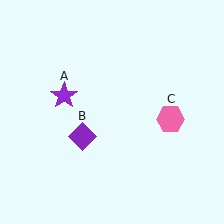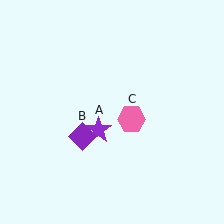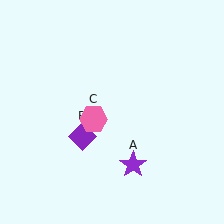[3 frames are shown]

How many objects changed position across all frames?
2 objects changed position: purple star (object A), pink hexagon (object C).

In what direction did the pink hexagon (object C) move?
The pink hexagon (object C) moved left.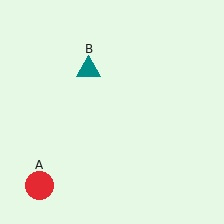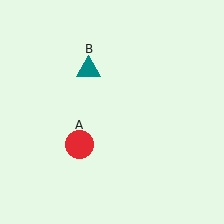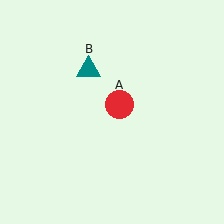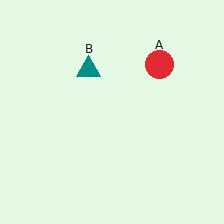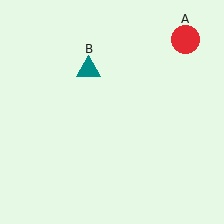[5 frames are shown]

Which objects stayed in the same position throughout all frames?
Teal triangle (object B) remained stationary.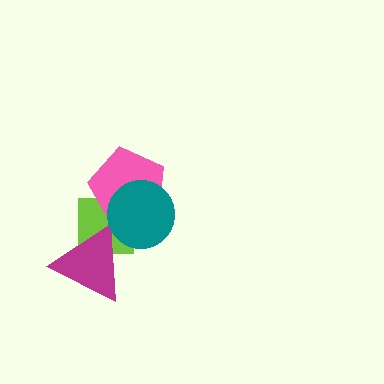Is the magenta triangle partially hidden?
No, no other shape covers it.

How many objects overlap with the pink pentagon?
2 objects overlap with the pink pentagon.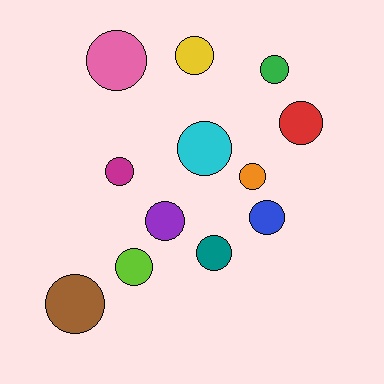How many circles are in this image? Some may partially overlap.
There are 12 circles.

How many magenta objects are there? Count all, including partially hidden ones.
There is 1 magenta object.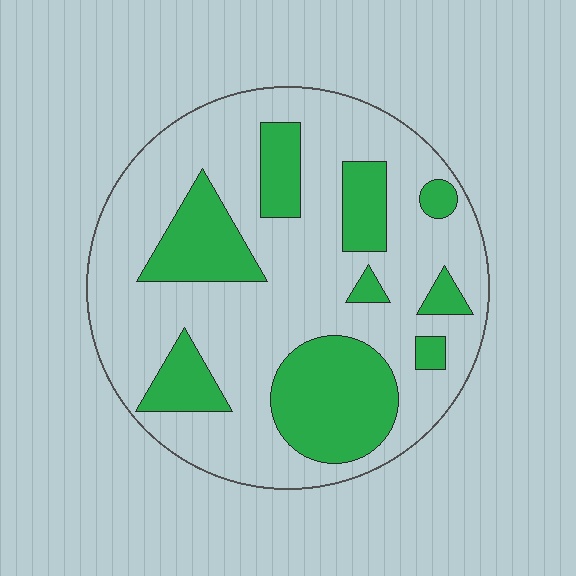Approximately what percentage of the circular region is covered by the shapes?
Approximately 30%.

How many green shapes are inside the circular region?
9.